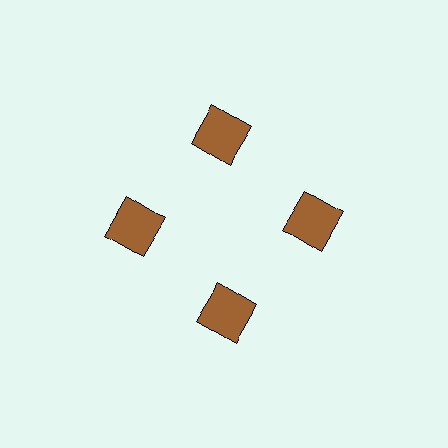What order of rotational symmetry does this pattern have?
This pattern has 4-fold rotational symmetry.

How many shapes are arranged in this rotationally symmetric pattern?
There are 4 shapes, arranged in 4 groups of 1.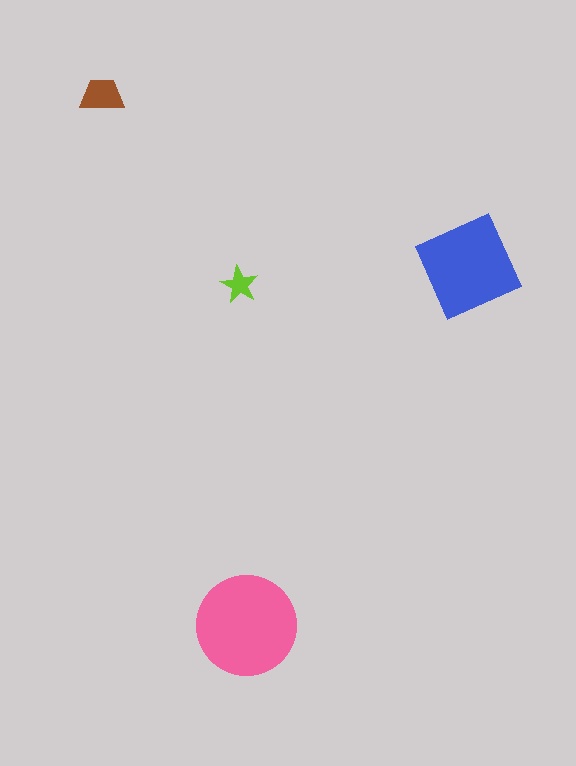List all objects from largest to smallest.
The pink circle, the blue diamond, the brown trapezoid, the lime star.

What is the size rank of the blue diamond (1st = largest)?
2nd.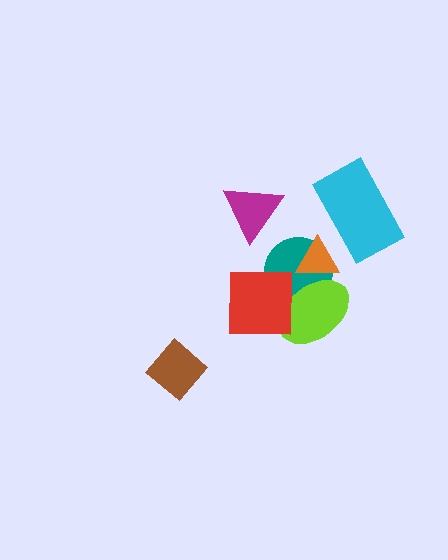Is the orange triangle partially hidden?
Yes, it is partially covered by another shape.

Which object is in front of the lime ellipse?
The red square is in front of the lime ellipse.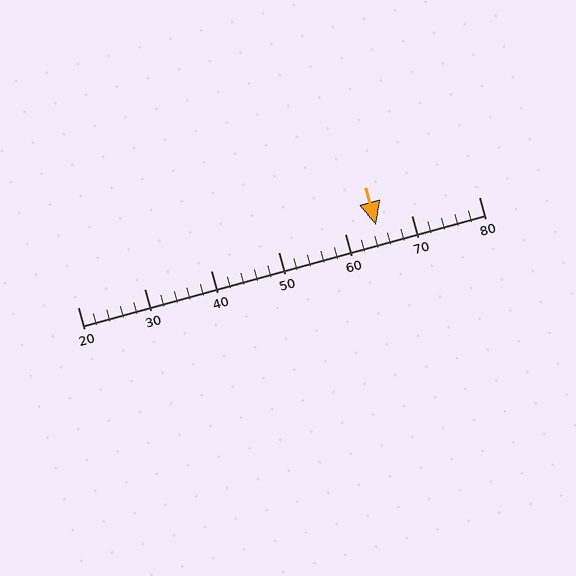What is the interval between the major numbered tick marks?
The major tick marks are spaced 10 units apart.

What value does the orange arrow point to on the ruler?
The orange arrow points to approximately 65.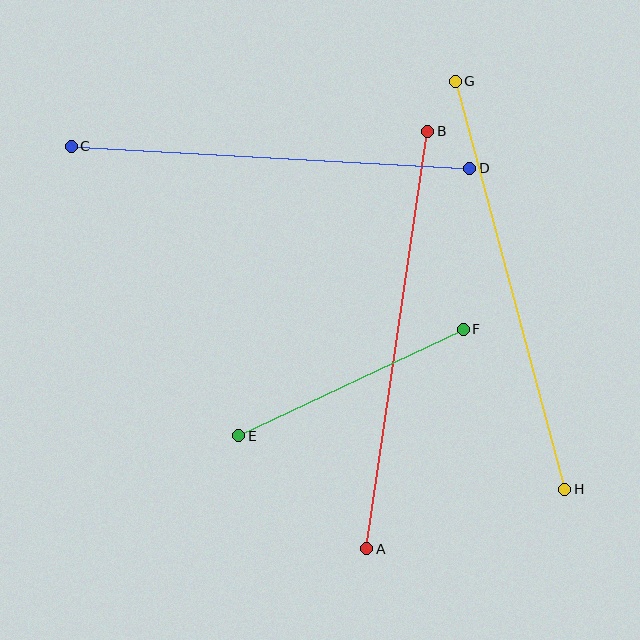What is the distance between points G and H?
The distance is approximately 423 pixels.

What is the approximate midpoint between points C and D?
The midpoint is at approximately (271, 157) pixels.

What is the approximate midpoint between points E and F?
The midpoint is at approximately (351, 382) pixels.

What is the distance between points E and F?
The distance is approximately 248 pixels.